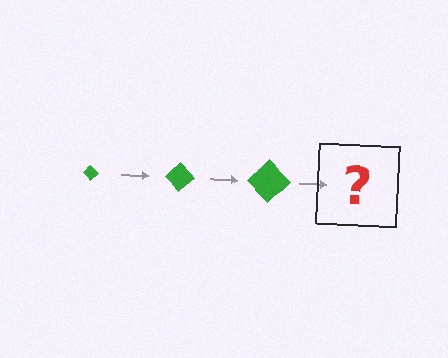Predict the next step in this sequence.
The next step is a green diamond, larger than the previous one.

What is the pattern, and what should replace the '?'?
The pattern is that the diamond gets progressively larger each step. The '?' should be a green diamond, larger than the previous one.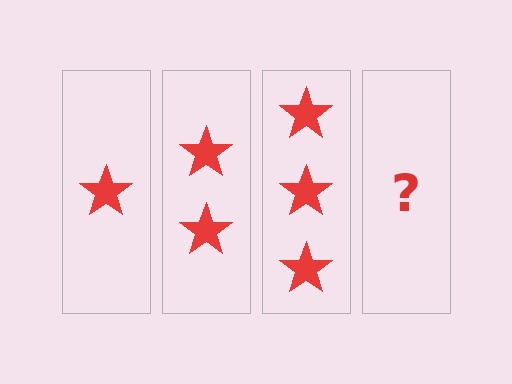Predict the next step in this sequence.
The next step is 4 stars.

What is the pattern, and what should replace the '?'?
The pattern is that each step adds one more star. The '?' should be 4 stars.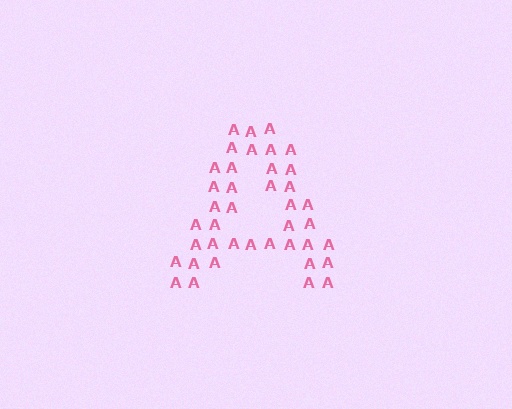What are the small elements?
The small elements are letter A's.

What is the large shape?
The large shape is the letter A.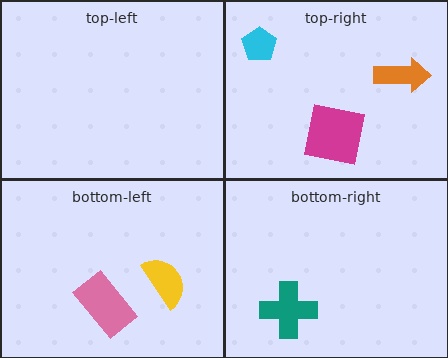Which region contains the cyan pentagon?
The top-right region.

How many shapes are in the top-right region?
3.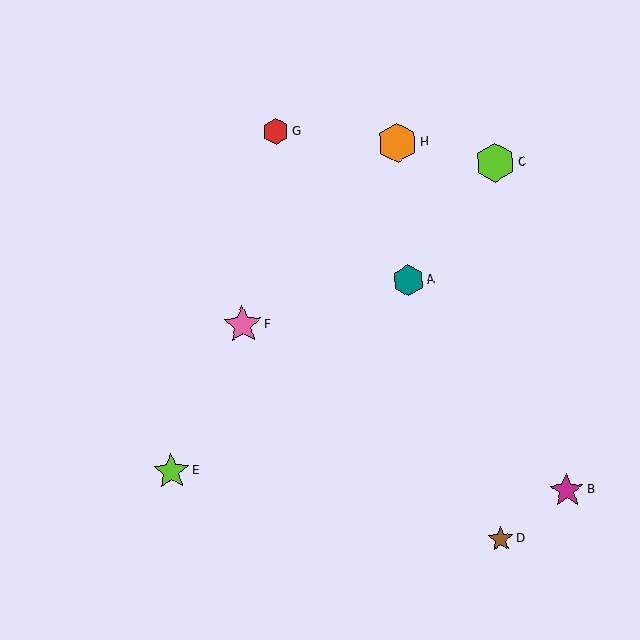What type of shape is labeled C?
Shape C is a lime hexagon.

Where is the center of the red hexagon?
The center of the red hexagon is at (276, 131).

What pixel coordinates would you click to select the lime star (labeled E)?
Click at (171, 471) to select the lime star E.